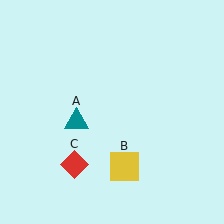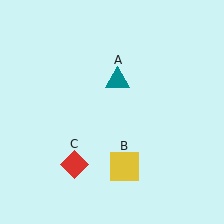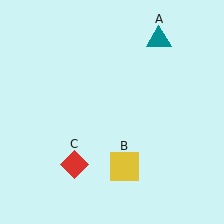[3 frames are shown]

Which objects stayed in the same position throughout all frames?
Yellow square (object B) and red diamond (object C) remained stationary.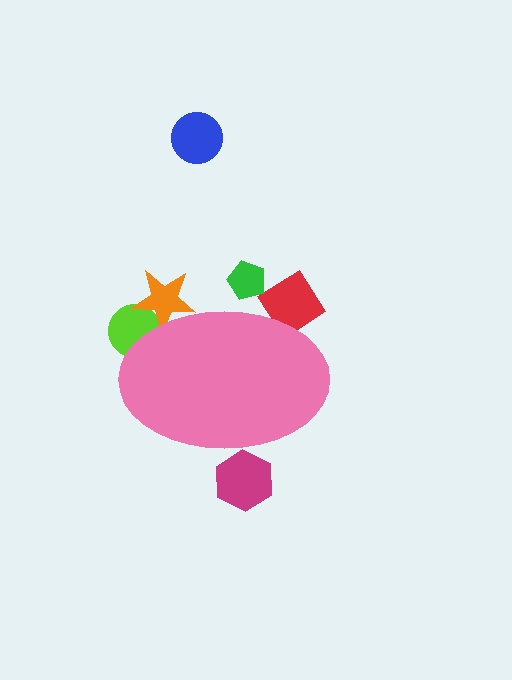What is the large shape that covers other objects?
A pink ellipse.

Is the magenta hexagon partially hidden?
Yes, the magenta hexagon is partially hidden behind the pink ellipse.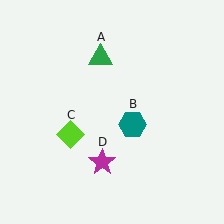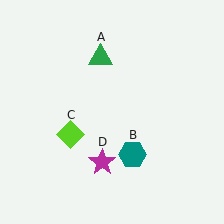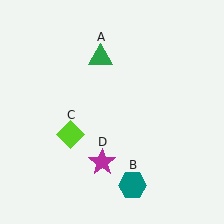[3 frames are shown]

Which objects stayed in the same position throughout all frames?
Green triangle (object A) and lime diamond (object C) and magenta star (object D) remained stationary.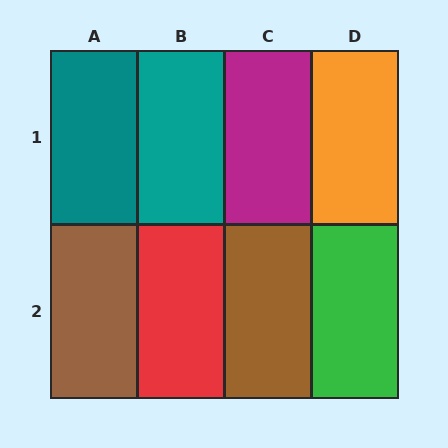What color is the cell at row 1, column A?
Teal.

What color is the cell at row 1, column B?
Teal.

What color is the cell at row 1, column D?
Orange.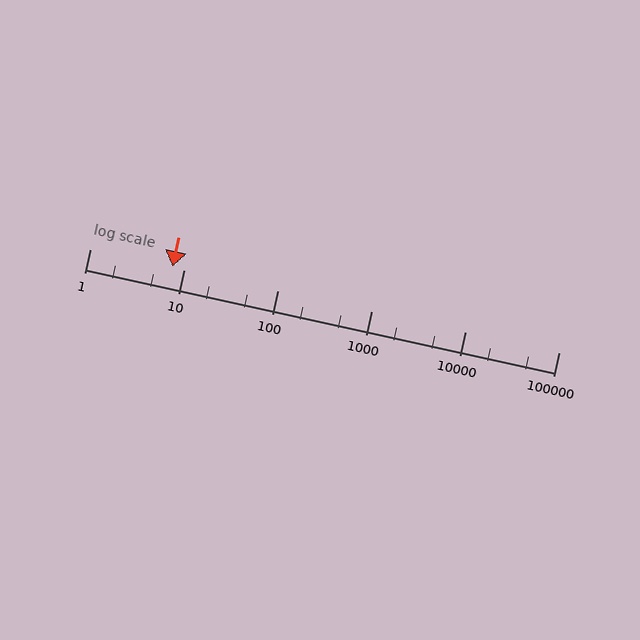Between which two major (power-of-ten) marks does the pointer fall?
The pointer is between 1 and 10.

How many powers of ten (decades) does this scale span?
The scale spans 5 decades, from 1 to 100000.